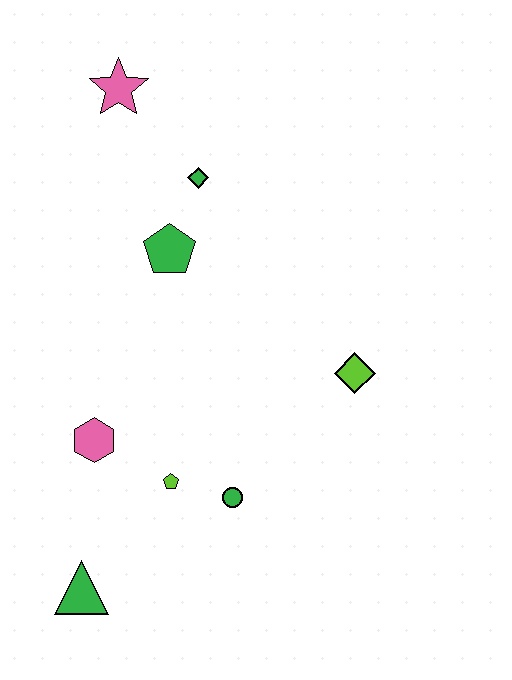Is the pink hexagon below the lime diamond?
Yes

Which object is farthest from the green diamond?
The green triangle is farthest from the green diamond.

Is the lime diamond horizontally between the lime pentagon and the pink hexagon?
No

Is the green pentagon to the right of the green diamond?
No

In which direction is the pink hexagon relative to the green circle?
The pink hexagon is to the left of the green circle.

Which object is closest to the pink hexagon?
The lime pentagon is closest to the pink hexagon.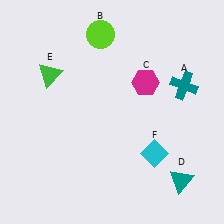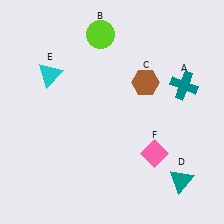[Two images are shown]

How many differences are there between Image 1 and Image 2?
There are 3 differences between the two images.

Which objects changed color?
C changed from magenta to brown. E changed from green to cyan. F changed from cyan to pink.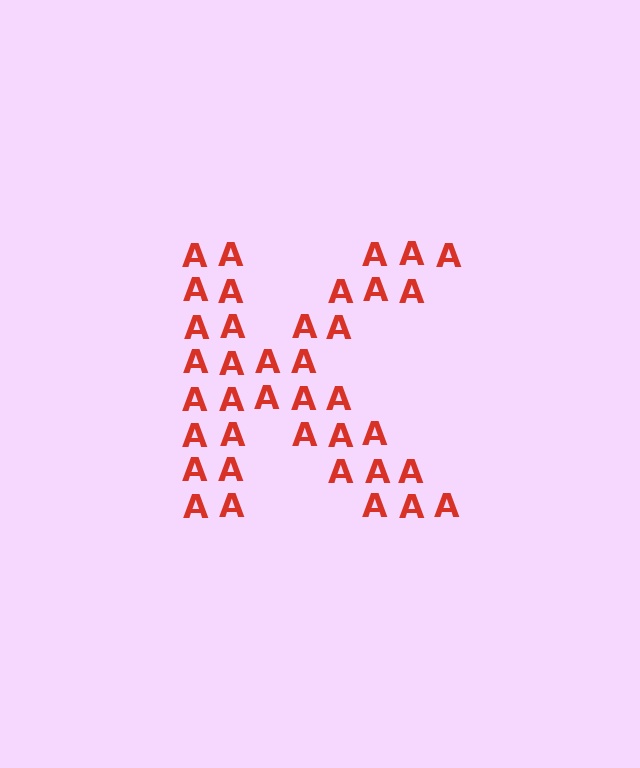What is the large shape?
The large shape is the letter K.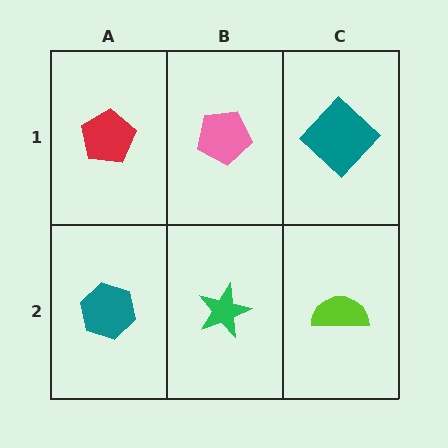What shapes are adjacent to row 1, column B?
A green star (row 2, column B), a red pentagon (row 1, column A), a teal diamond (row 1, column C).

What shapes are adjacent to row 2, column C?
A teal diamond (row 1, column C), a green star (row 2, column B).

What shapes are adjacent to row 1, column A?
A teal hexagon (row 2, column A), a pink pentagon (row 1, column B).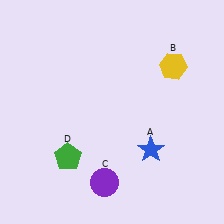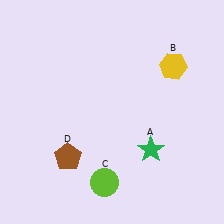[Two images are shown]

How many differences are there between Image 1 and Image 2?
There are 3 differences between the two images.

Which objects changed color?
A changed from blue to green. C changed from purple to lime. D changed from green to brown.